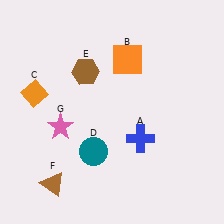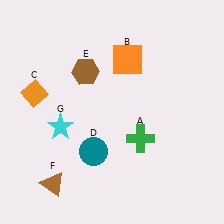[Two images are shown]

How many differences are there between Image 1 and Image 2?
There are 2 differences between the two images.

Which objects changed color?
A changed from blue to green. G changed from pink to cyan.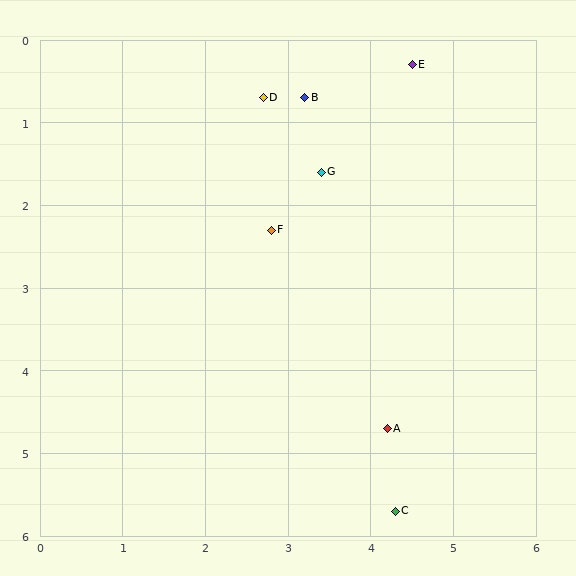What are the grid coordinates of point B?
Point B is at approximately (3.2, 0.7).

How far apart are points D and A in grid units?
Points D and A are about 4.3 grid units apart.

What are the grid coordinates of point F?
Point F is at approximately (2.8, 2.3).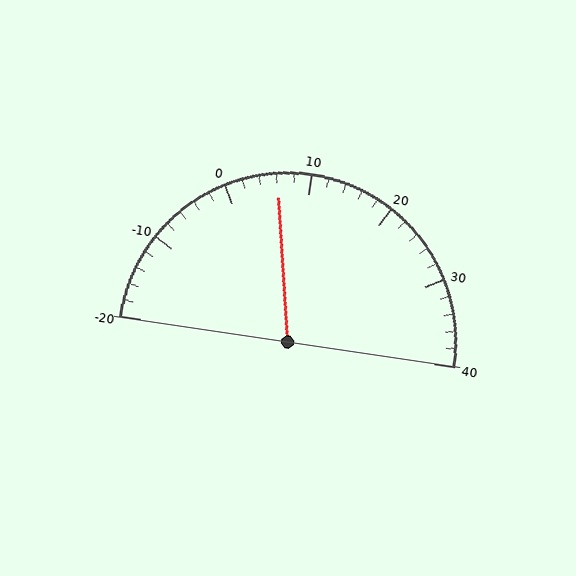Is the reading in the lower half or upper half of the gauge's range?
The reading is in the lower half of the range (-20 to 40).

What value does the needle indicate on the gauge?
The needle indicates approximately 6.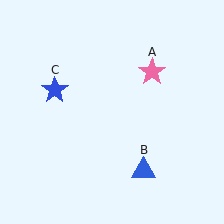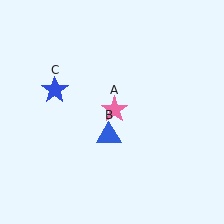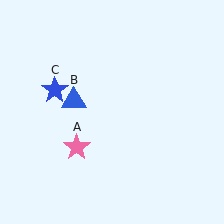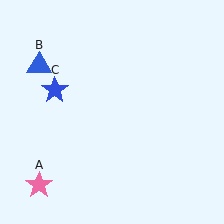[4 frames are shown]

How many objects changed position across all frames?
2 objects changed position: pink star (object A), blue triangle (object B).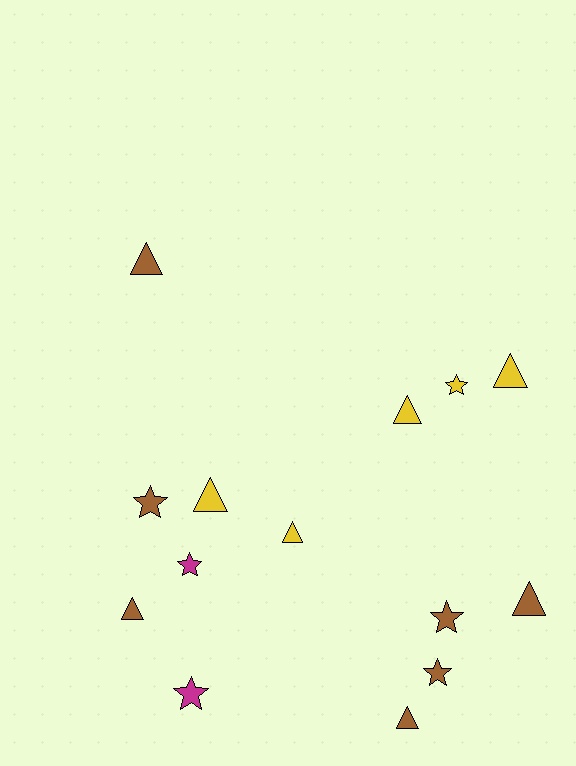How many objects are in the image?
There are 14 objects.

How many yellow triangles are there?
There are 4 yellow triangles.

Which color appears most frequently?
Brown, with 7 objects.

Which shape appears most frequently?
Triangle, with 8 objects.